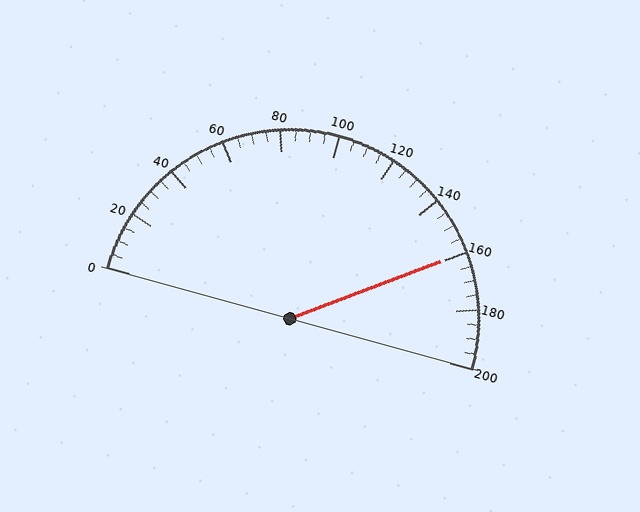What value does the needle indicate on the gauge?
The needle indicates approximately 160.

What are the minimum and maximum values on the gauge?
The gauge ranges from 0 to 200.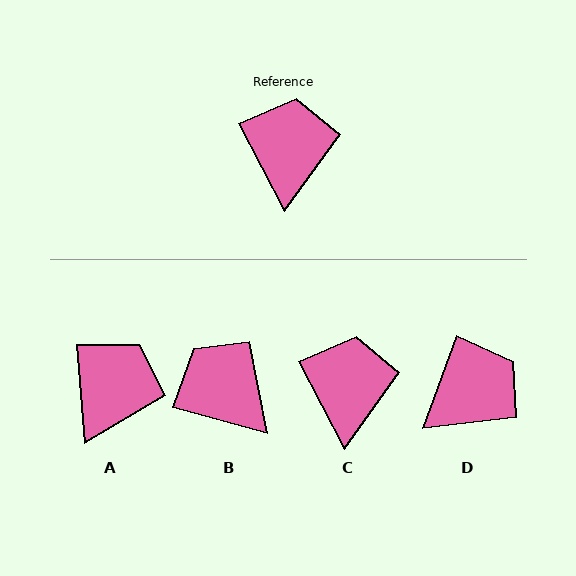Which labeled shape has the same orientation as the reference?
C.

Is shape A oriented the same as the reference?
No, it is off by about 23 degrees.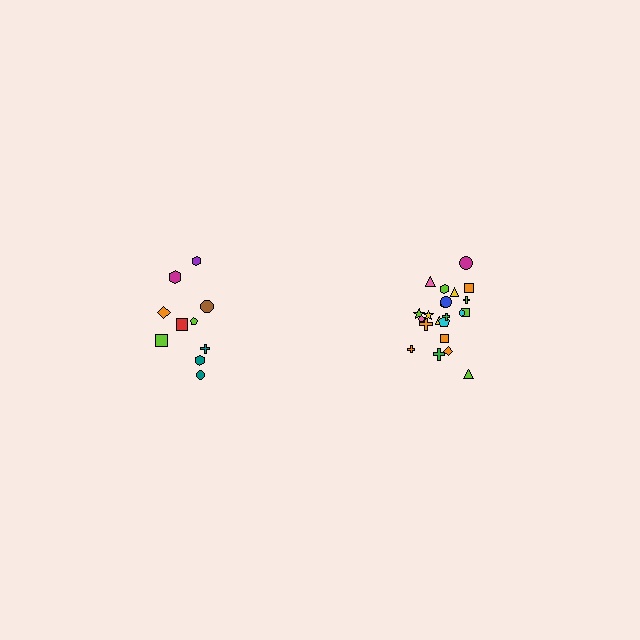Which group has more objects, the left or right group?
The right group.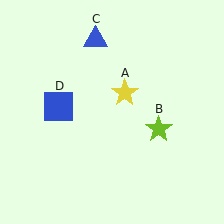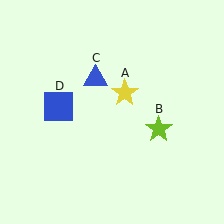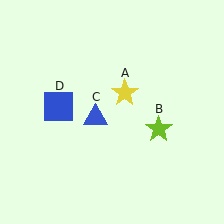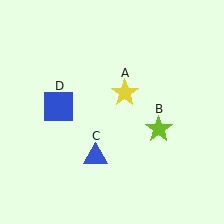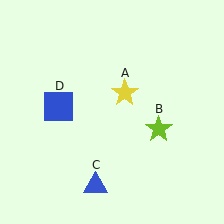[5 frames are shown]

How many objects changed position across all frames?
1 object changed position: blue triangle (object C).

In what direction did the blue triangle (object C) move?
The blue triangle (object C) moved down.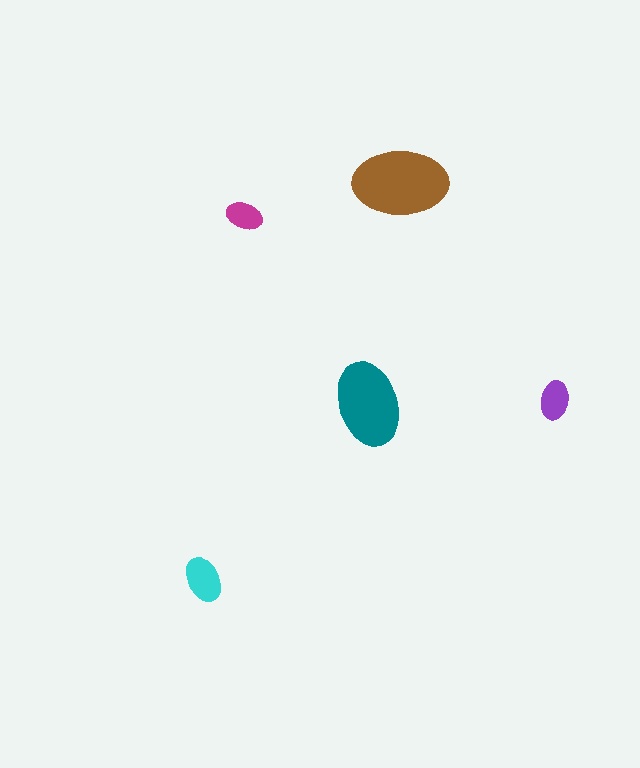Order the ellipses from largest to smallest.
the brown one, the teal one, the cyan one, the purple one, the magenta one.